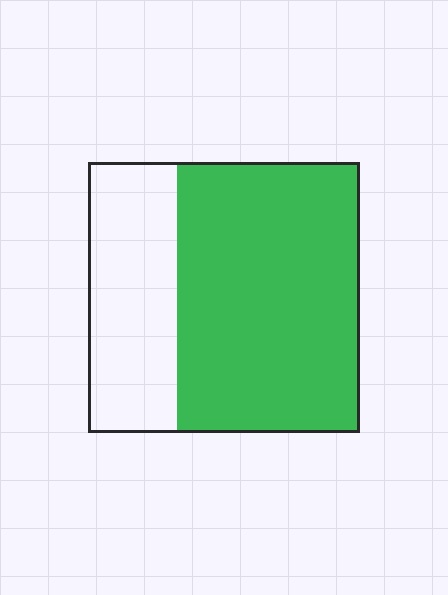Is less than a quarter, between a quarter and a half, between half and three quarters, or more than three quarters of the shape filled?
Between half and three quarters.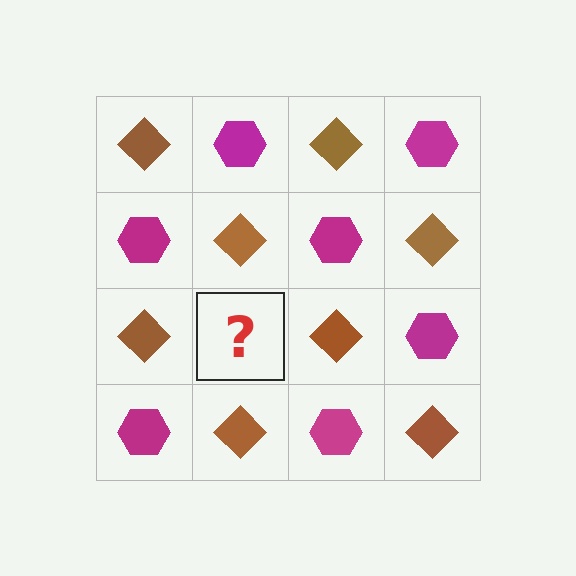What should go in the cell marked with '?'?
The missing cell should contain a magenta hexagon.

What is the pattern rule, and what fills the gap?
The rule is that it alternates brown diamond and magenta hexagon in a checkerboard pattern. The gap should be filled with a magenta hexagon.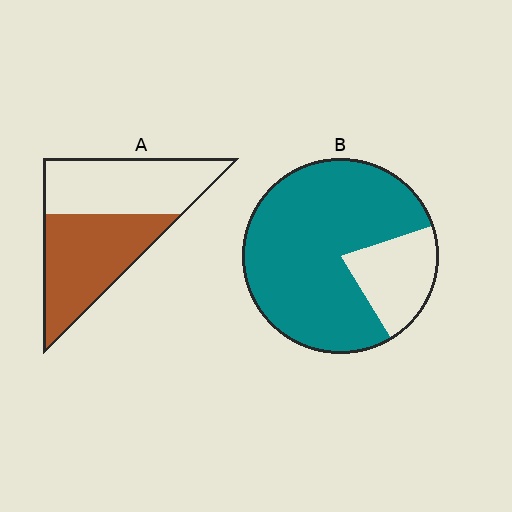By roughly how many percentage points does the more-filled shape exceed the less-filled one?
By roughly 30 percentage points (B over A).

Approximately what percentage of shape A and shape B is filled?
A is approximately 50% and B is approximately 80%.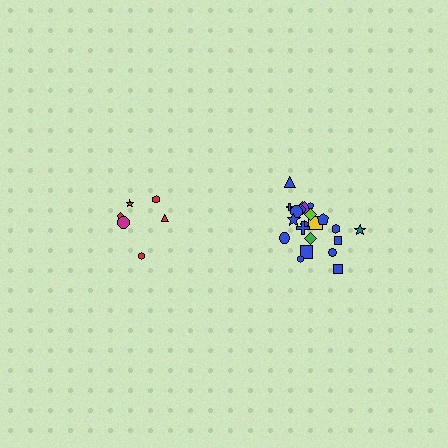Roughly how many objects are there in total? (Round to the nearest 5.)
Roughly 30 objects in total.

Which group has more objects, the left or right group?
The right group.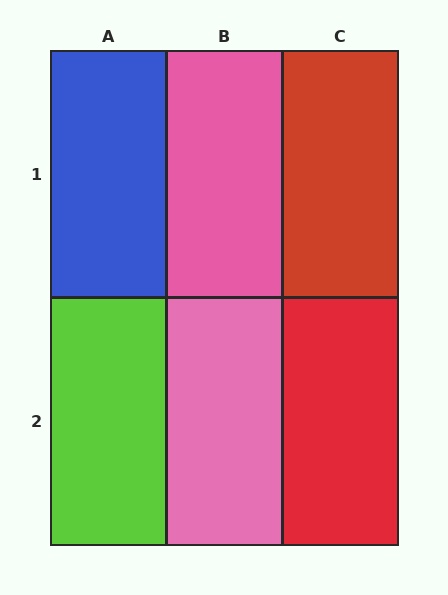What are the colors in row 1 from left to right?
Blue, pink, red.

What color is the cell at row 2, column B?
Pink.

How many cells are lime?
1 cell is lime.